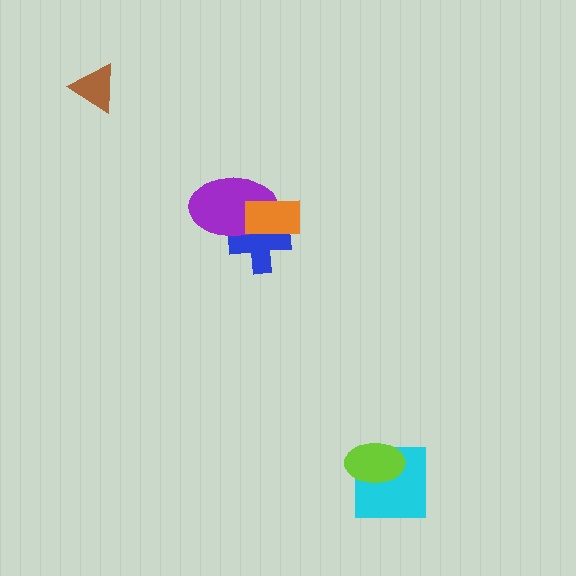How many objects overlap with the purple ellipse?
2 objects overlap with the purple ellipse.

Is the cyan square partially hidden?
Yes, it is partially covered by another shape.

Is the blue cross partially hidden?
Yes, it is partially covered by another shape.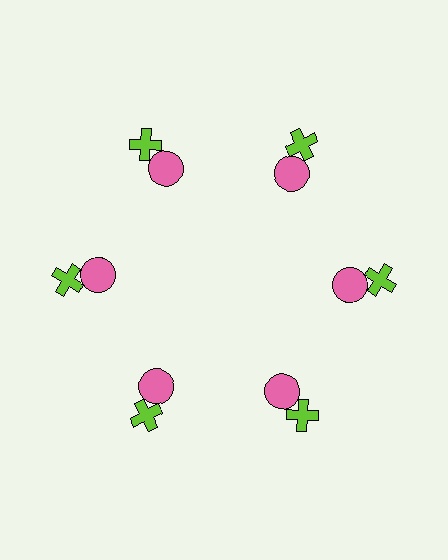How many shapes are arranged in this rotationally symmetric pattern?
There are 12 shapes, arranged in 6 groups of 2.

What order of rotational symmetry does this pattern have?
This pattern has 6-fold rotational symmetry.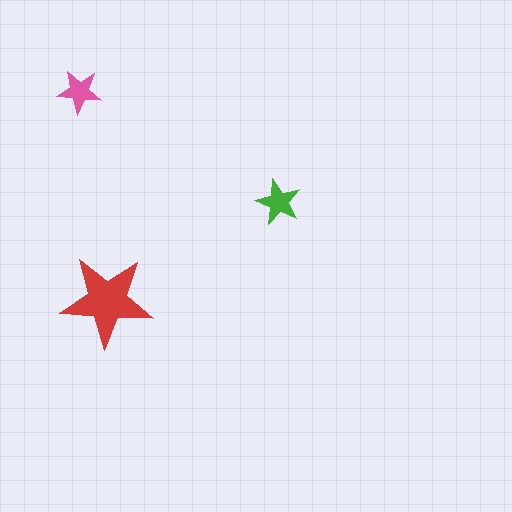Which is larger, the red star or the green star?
The red one.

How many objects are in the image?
There are 3 objects in the image.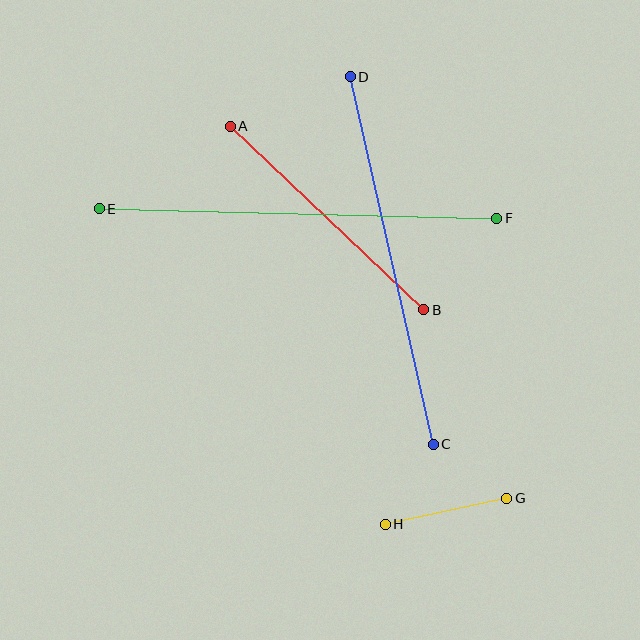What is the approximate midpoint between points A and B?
The midpoint is at approximately (327, 218) pixels.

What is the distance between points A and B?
The distance is approximately 267 pixels.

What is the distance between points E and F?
The distance is approximately 398 pixels.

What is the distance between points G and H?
The distance is approximately 124 pixels.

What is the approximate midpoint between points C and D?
The midpoint is at approximately (392, 261) pixels.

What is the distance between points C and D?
The distance is approximately 377 pixels.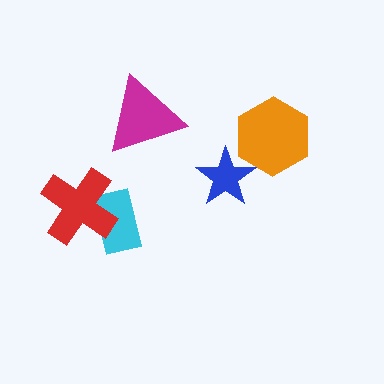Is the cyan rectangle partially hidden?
Yes, it is partially covered by another shape.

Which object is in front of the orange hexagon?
The blue star is in front of the orange hexagon.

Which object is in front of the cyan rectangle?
The red cross is in front of the cyan rectangle.